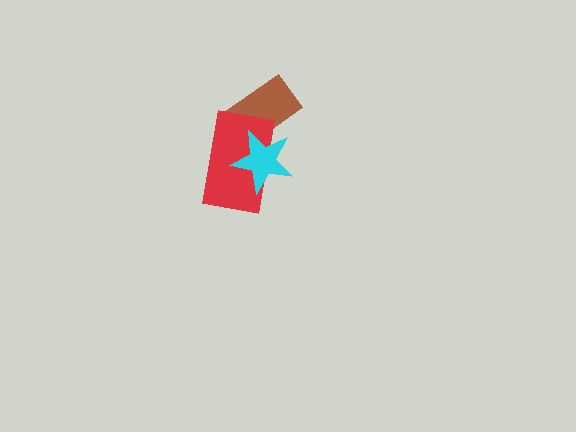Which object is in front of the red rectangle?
The cyan star is in front of the red rectangle.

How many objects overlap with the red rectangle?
2 objects overlap with the red rectangle.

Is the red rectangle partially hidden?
Yes, it is partially covered by another shape.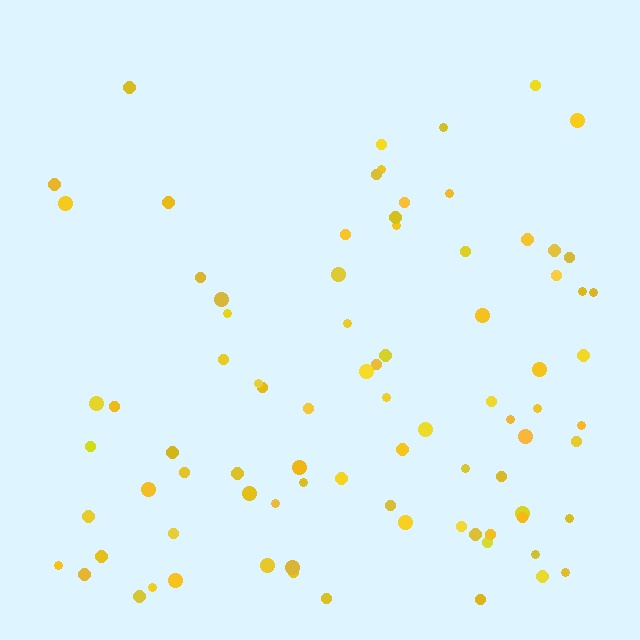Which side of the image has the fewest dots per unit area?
The top.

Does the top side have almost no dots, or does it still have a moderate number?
Still a moderate number, just noticeably fewer than the bottom.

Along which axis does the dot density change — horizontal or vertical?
Vertical.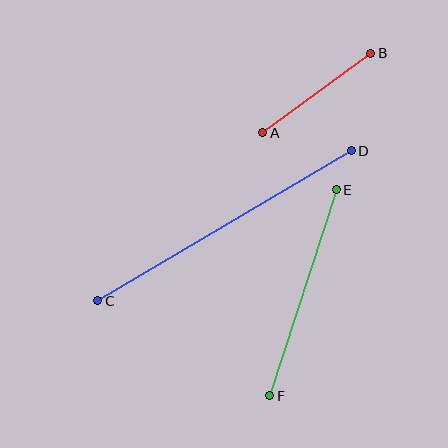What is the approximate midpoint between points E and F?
The midpoint is at approximately (303, 293) pixels.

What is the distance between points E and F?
The distance is approximately 216 pixels.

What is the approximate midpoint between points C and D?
The midpoint is at approximately (224, 226) pixels.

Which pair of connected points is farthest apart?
Points C and D are farthest apart.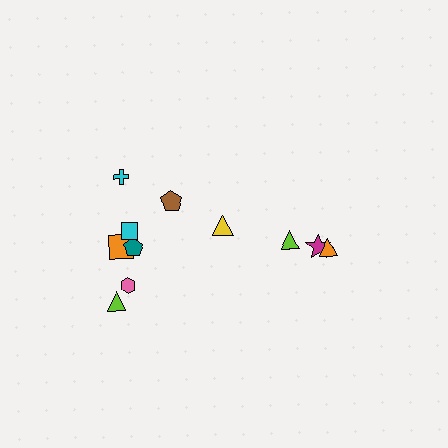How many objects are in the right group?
There are 3 objects.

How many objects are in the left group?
There are 8 objects.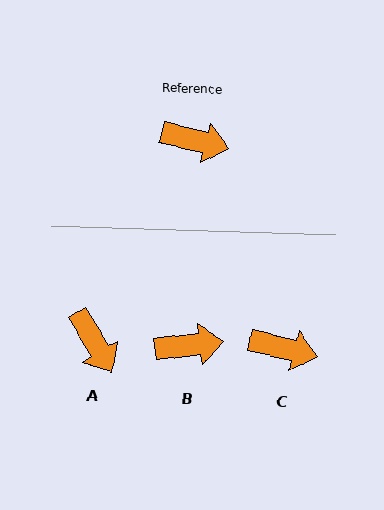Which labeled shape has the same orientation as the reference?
C.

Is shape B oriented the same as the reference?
No, it is off by about 20 degrees.